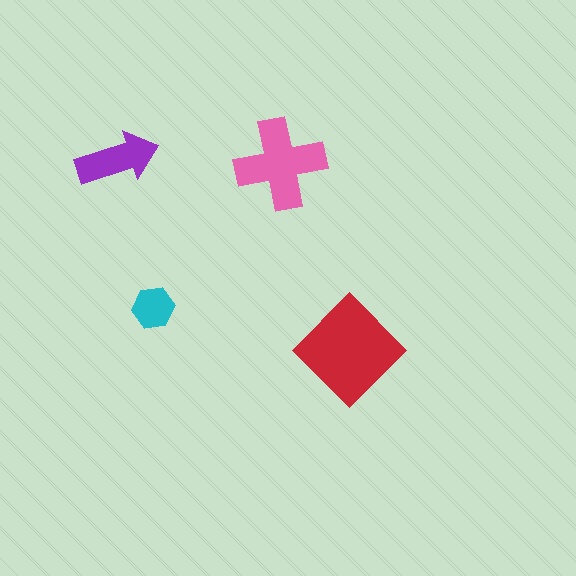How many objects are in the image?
There are 4 objects in the image.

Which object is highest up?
The purple arrow is topmost.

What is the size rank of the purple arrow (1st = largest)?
3rd.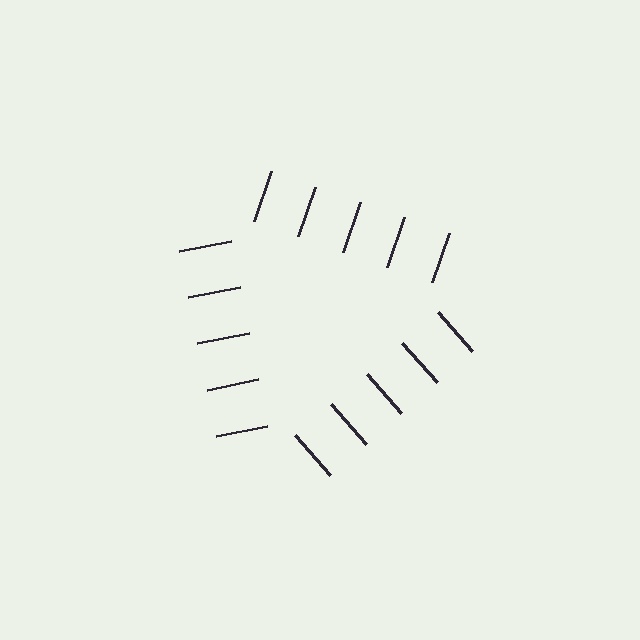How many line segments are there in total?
15 — 5 along each of the 3 edges.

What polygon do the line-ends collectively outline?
An illusory triangle — the line segments terminate on its edges but no continuous stroke is drawn.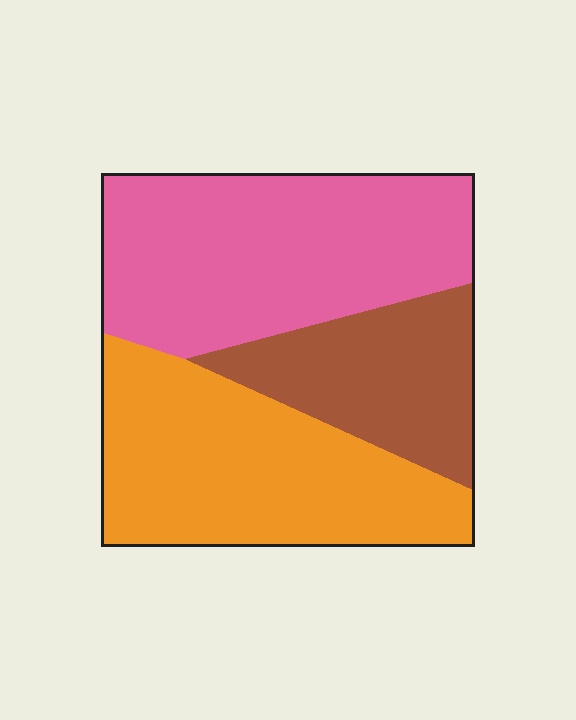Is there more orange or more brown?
Orange.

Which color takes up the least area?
Brown, at roughly 20%.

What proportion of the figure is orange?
Orange takes up between a third and a half of the figure.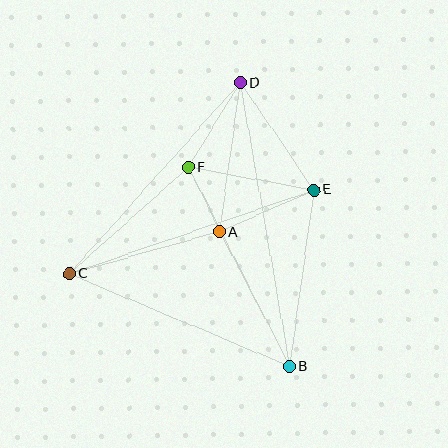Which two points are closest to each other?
Points A and F are closest to each other.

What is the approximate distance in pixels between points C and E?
The distance between C and E is approximately 259 pixels.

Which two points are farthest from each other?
Points B and D are farthest from each other.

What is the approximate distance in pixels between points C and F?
The distance between C and F is approximately 160 pixels.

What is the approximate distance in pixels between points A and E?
The distance between A and E is approximately 103 pixels.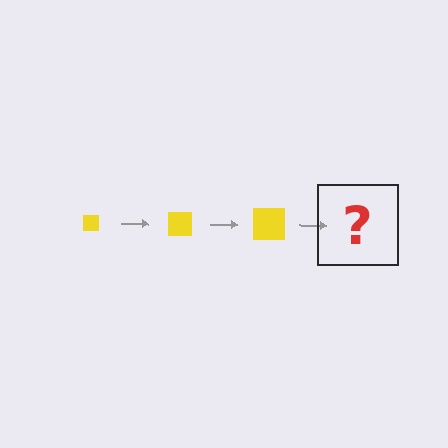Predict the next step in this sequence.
The next step is a yellow square, larger than the previous one.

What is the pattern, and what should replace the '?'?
The pattern is that the square gets progressively larger each step. The '?' should be a yellow square, larger than the previous one.